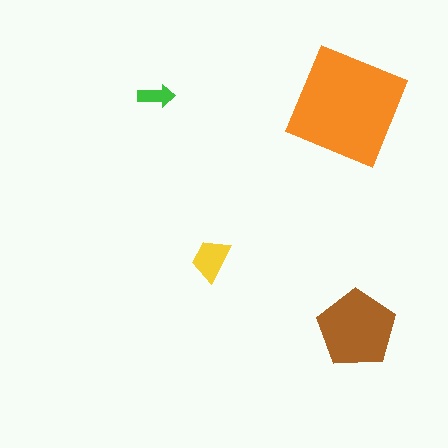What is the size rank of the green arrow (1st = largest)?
4th.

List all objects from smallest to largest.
The green arrow, the yellow trapezoid, the brown pentagon, the orange square.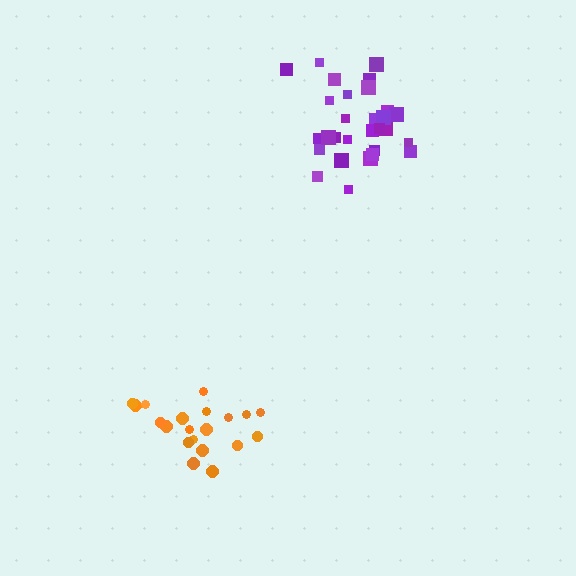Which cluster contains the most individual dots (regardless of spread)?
Purple (29).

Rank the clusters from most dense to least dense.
orange, purple.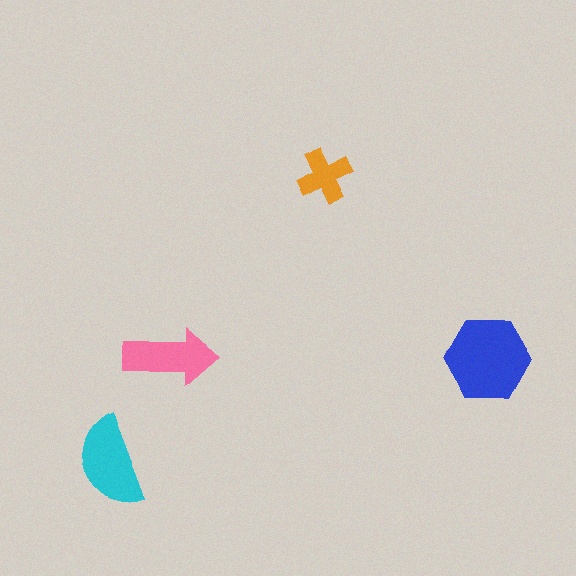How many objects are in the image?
There are 4 objects in the image.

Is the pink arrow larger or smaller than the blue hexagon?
Smaller.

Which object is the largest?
The blue hexagon.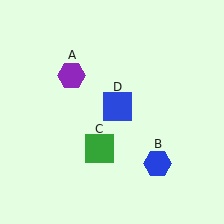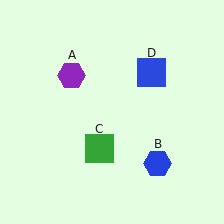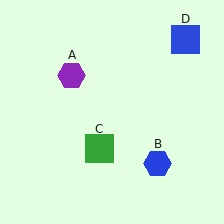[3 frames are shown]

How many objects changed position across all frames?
1 object changed position: blue square (object D).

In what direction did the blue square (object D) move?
The blue square (object D) moved up and to the right.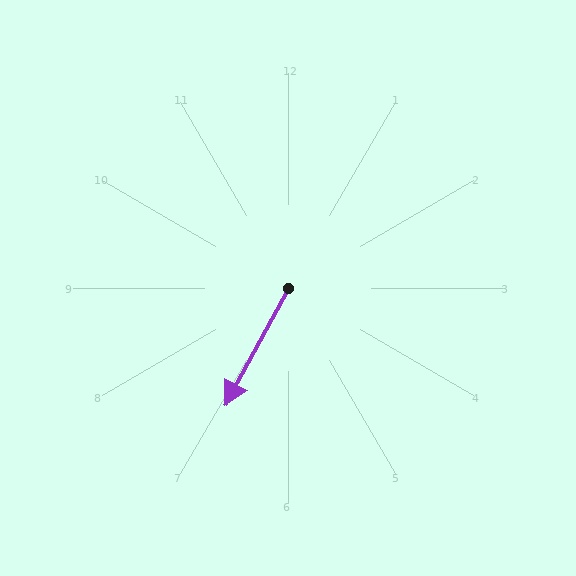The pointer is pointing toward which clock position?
Roughly 7 o'clock.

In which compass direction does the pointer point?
Southwest.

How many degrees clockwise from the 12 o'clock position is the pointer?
Approximately 208 degrees.